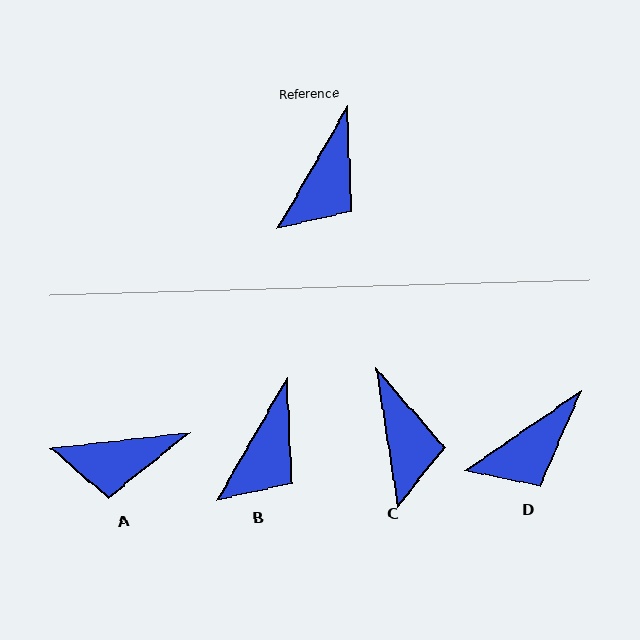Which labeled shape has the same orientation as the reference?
B.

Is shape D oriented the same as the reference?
No, it is off by about 25 degrees.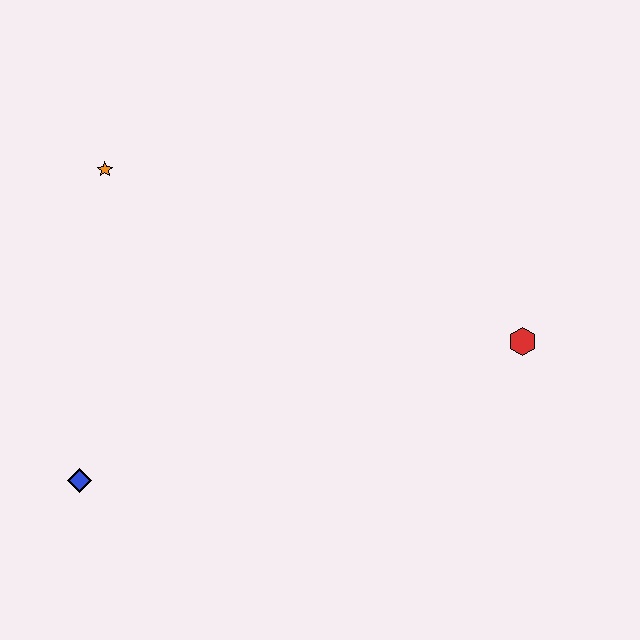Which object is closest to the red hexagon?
The orange star is closest to the red hexagon.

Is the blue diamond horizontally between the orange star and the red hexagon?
No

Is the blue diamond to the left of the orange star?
Yes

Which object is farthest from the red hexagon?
The blue diamond is farthest from the red hexagon.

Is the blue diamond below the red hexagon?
Yes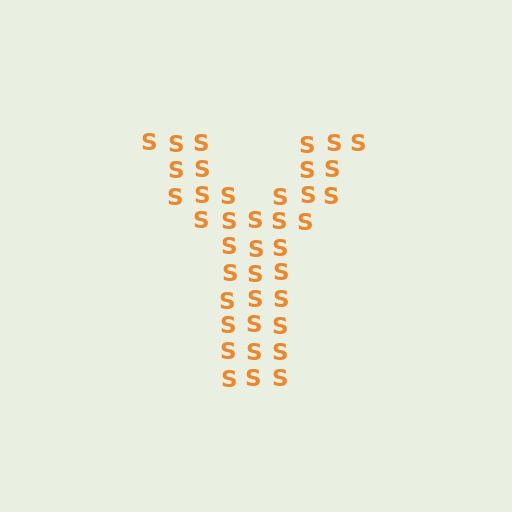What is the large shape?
The large shape is the letter Y.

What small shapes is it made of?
It is made of small letter S's.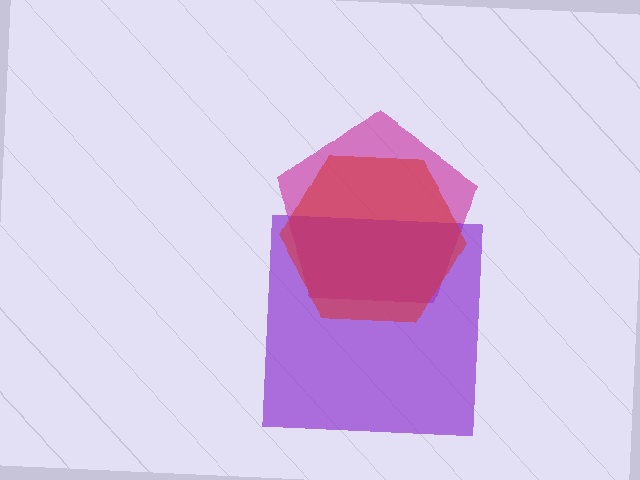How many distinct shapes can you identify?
There are 3 distinct shapes: a magenta pentagon, a purple square, a red hexagon.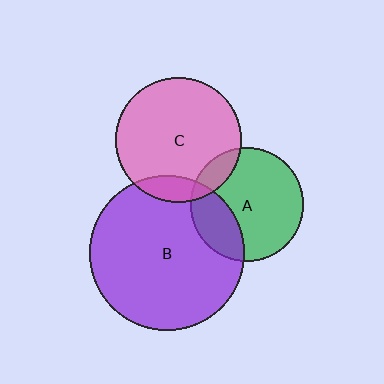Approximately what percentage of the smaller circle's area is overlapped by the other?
Approximately 15%.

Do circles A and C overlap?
Yes.